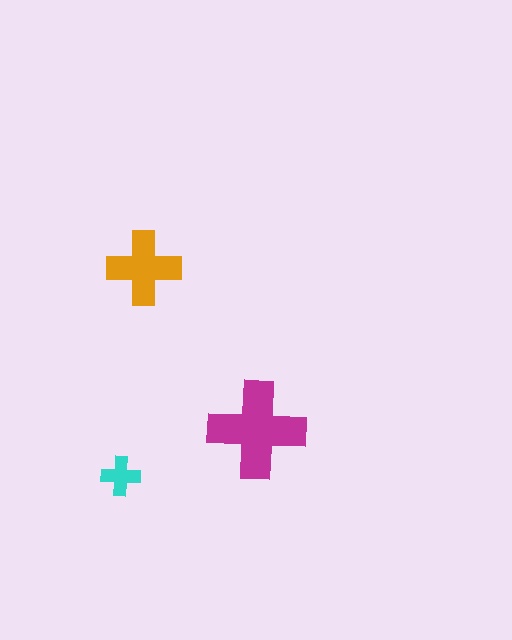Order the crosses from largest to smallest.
the magenta one, the orange one, the cyan one.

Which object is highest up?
The orange cross is topmost.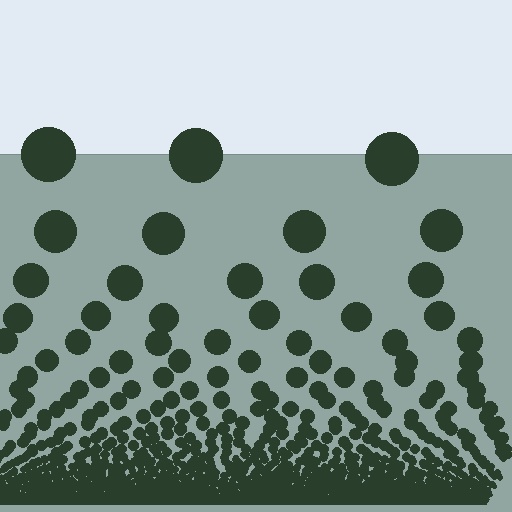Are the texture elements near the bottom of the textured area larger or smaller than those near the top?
Smaller. The gradient is inverted — elements near the bottom are smaller and denser.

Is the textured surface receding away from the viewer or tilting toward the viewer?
The surface appears to tilt toward the viewer. Texture elements get larger and sparser toward the top.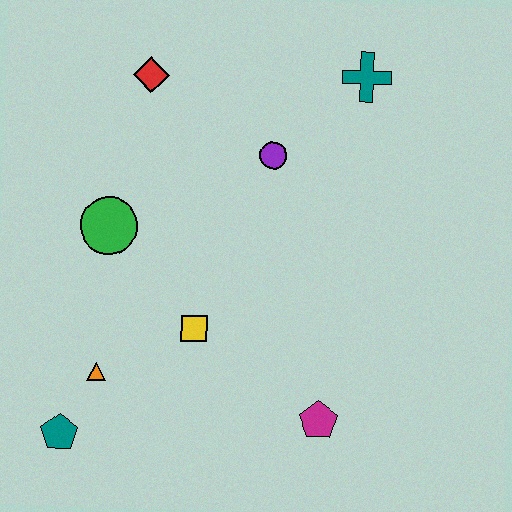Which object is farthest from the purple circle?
The teal pentagon is farthest from the purple circle.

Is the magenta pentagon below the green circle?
Yes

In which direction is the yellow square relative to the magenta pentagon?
The yellow square is to the left of the magenta pentagon.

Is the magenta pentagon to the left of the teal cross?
Yes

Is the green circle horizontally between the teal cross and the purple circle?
No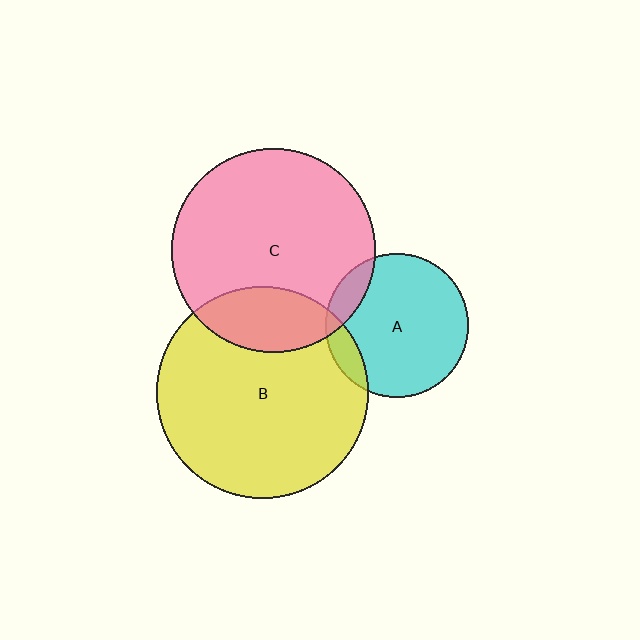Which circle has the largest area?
Circle B (yellow).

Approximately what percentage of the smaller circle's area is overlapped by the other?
Approximately 10%.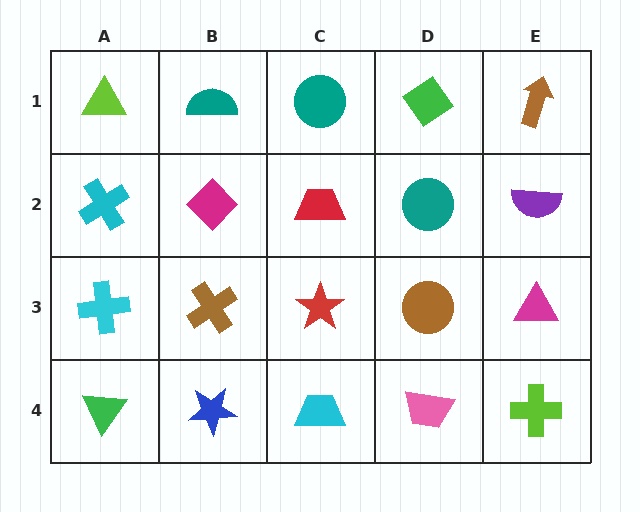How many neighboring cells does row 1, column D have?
3.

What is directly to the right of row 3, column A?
A brown cross.